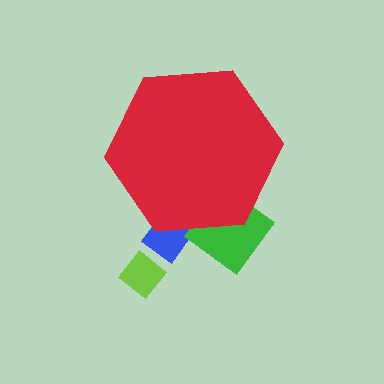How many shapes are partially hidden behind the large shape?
2 shapes are partially hidden.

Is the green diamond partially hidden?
Yes, the green diamond is partially hidden behind the red hexagon.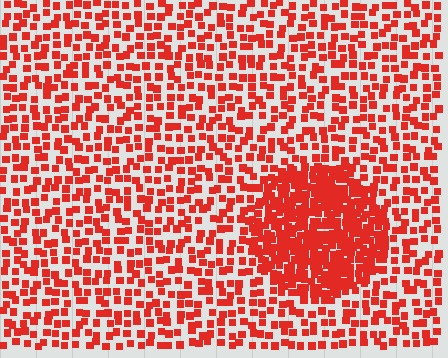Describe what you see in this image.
The image contains small red elements arranged at two different densities. A circle-shaped region is visible where the elements are more densely packed than the surrounding area.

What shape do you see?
I see a circle.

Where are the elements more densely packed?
The elements are more densely packed inside the circle boundary.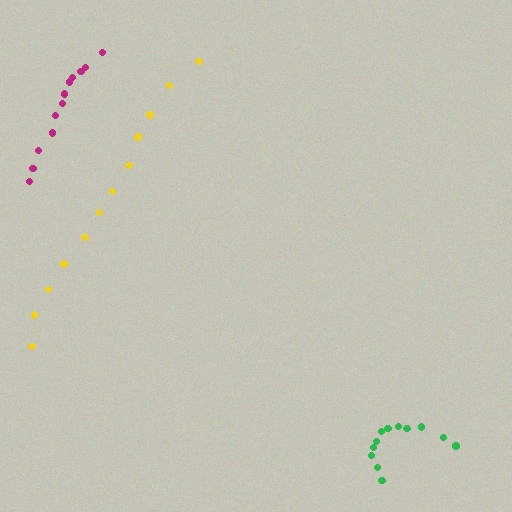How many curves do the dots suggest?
There are 3 distinct paths.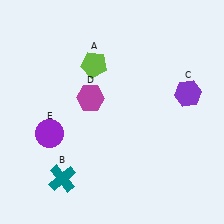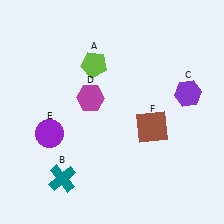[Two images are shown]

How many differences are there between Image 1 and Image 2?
There is 1 difference between the two images.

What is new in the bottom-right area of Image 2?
A brown square (F) was added in the bottom-right area of Image 2.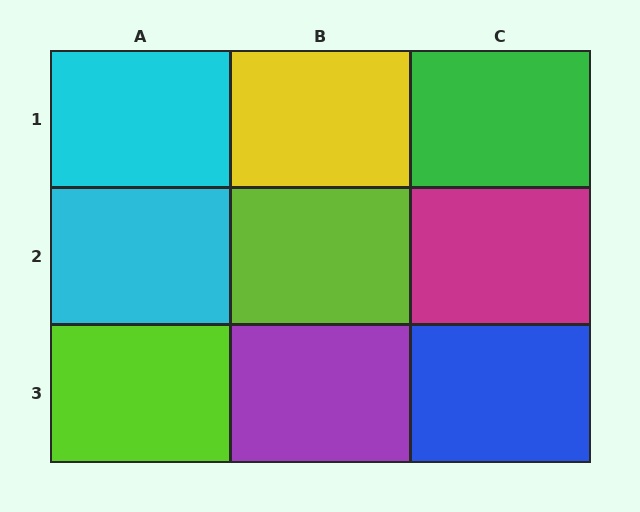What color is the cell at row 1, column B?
Yellow.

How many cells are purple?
1 cell is purple.